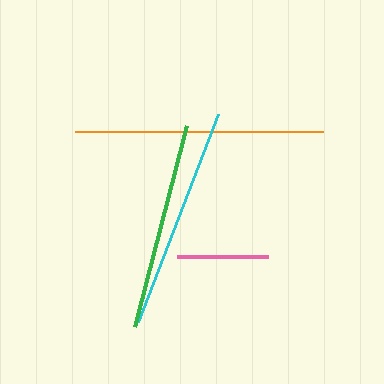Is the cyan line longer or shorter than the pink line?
The cyan line is longer than the pink line.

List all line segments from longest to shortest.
From longest to shortest: orange, cyan, green, pink.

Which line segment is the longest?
The orange line is the longest at approximately 248 pixels.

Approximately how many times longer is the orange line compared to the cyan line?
The orange line is approximately 1.1 times the length of the cyan line.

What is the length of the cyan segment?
The cyan segment is approximately 222 pixels long.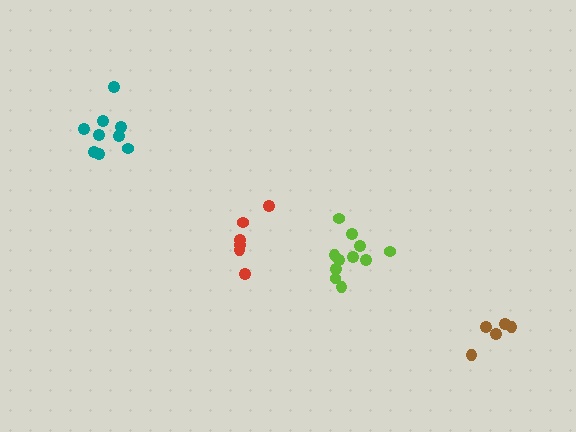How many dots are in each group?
Group 1: 5 dots, Group 2: 11 dots, Group 3: 6 dots, Group 4: 9 dots (31 total).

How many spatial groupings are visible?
There are 4 spatial groupings.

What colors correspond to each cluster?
The clusters are colored: brown, lime, red, teal.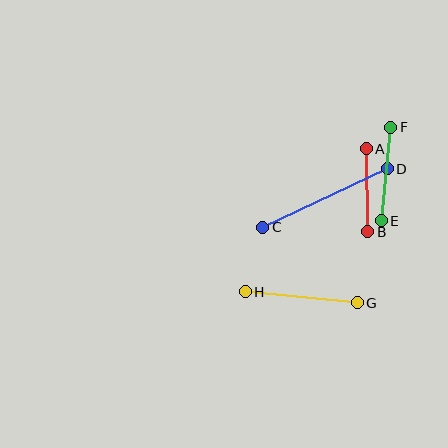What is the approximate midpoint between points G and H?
The midpoint is at approximately (301, 297) pixels.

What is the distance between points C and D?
The distance is approximately 138 pixels.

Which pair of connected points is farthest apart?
Points C and D are farthest apart.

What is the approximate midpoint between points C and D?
The midpoint is at approximately (325, 198) pixels.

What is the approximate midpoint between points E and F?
The midpoint is at approximately (386, 174) pixels.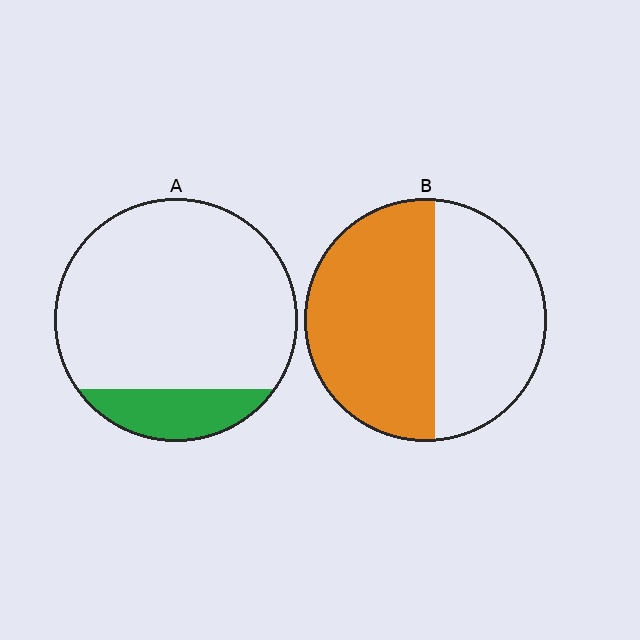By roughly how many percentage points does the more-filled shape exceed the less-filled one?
By roughly 40 percentage points (B over A).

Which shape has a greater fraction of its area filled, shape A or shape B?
Shape B.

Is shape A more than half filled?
No.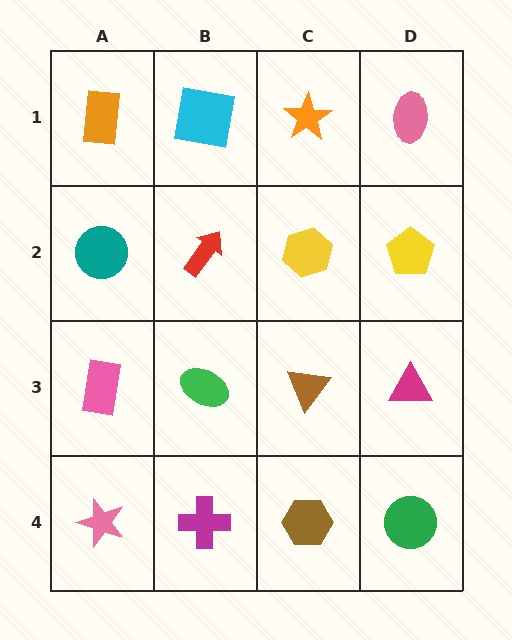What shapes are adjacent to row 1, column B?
A red arrow (row 2, column B), an orange rectangle (row 1, column A), an orange star (row 1, column C).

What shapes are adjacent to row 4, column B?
A green ellipse (row 3, column B), a pink star (row 4, column A), a brown hexagon (row 4, column C).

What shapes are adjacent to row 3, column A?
A teal circle (row 2, column A), a pink star (row 4, column A), a green ellipse (row 3, column B).